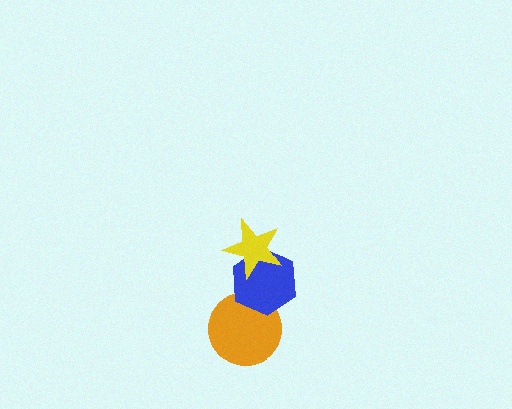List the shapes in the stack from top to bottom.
From top to bottom: the yellow star, the blue hexagon, the orange circle.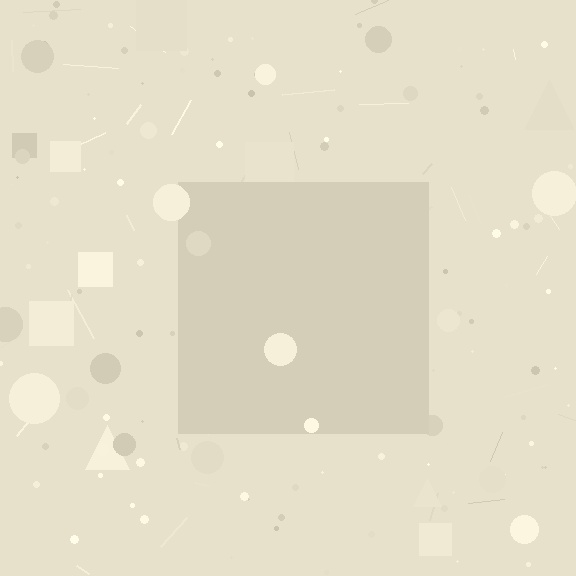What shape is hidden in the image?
A square is hidden in the image.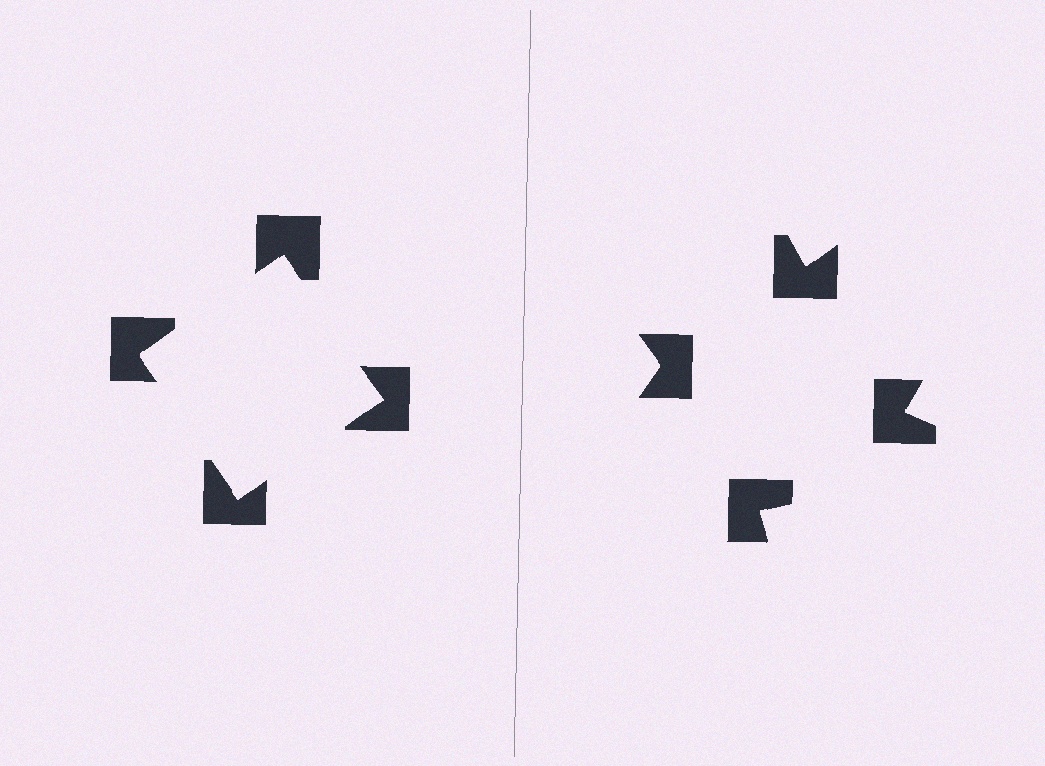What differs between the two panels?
The notched squares are positioned identically on both sides; only the wedge orientations differ. On the left they align to a square; on the right they are misaligned.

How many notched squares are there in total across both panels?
8 — 4 on each side.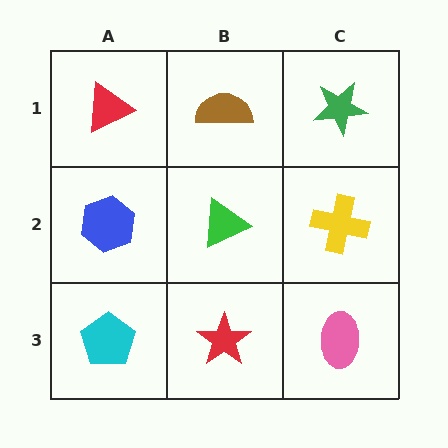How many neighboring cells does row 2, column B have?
4.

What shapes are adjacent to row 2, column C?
A green star (row 1, column C), a pink ellipse (row 3, column C), a green triangle (row 2, column B).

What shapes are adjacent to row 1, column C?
A yellow cross (row 2, column C), a brown semicircle (row 1, column B).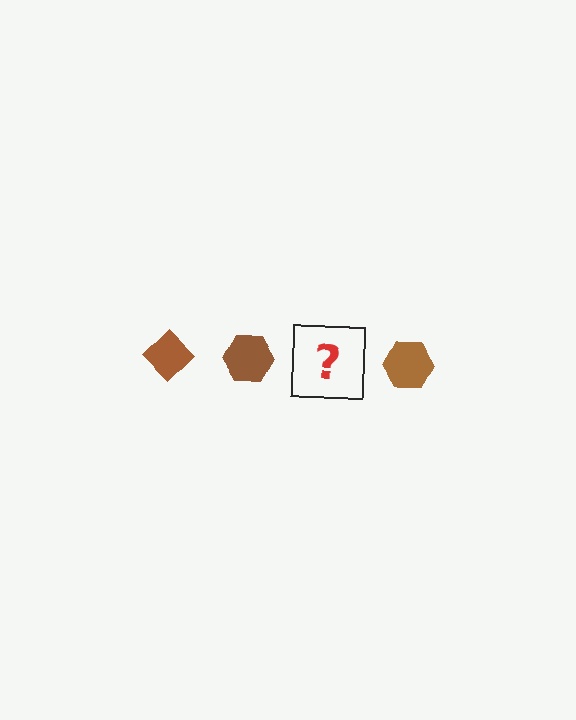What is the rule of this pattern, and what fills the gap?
The rule is that the pattern cycles through diamond, hexagon shapes in brown. The gap should be filled with a brown diamond.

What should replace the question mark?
The question mark should be replaced with a brown diamond.